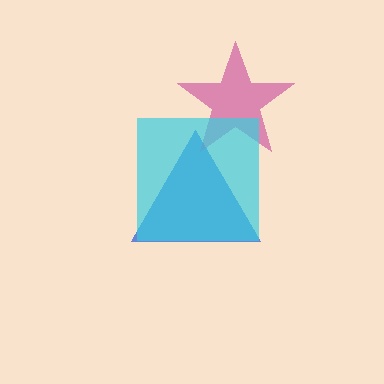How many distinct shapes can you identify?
There are 3 distinct shapes: a blue triangle, a magenta star, a cyan square.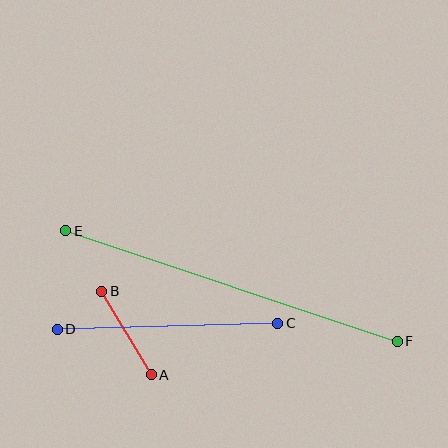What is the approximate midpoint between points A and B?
The midpoint is at approximately (126, 333) pixels.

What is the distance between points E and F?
The distance is approximately 349 pixels.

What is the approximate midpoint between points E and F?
The midpoint is at approximately (232, 286) pixels.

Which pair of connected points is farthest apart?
Points E and F are farthest apart.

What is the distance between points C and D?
The distance is approximately 221 pixels.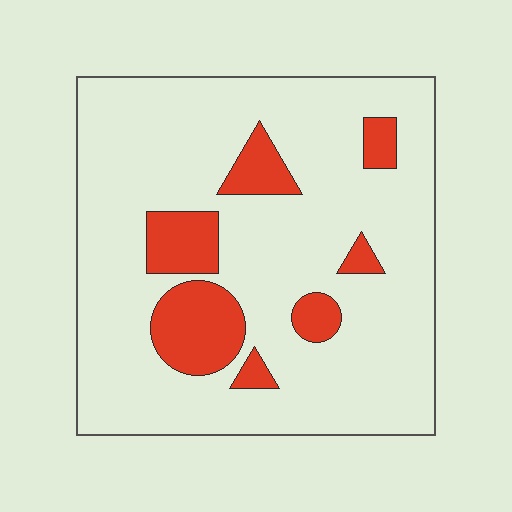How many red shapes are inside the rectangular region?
7.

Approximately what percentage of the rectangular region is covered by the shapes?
Approximately 15%.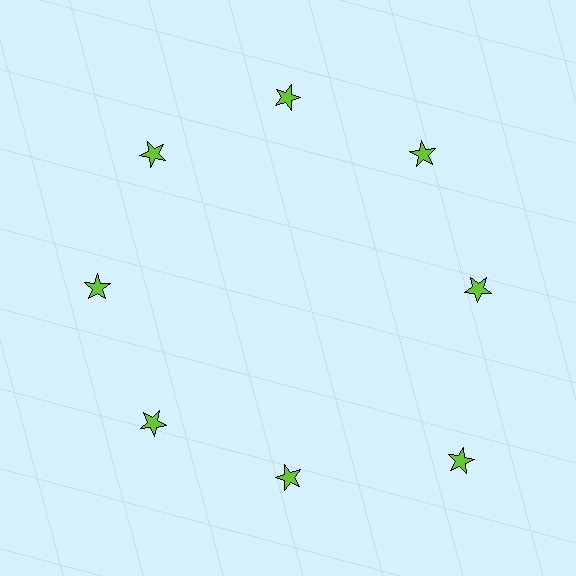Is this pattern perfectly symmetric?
No. The 8 lime stars are arranged in a ring, but one element near the 4 o'clock position is pushed outward from the center, breaking the 8-fold rotational symmetry.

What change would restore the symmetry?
The symmetry would be restored by moving it inward, back onto the ring so that all 8 stars sit at equal angles and equal distance from the center.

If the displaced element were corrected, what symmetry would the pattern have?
It would have 8-fold rotational symmetry — the pattern would map onto itself every 45 degrees.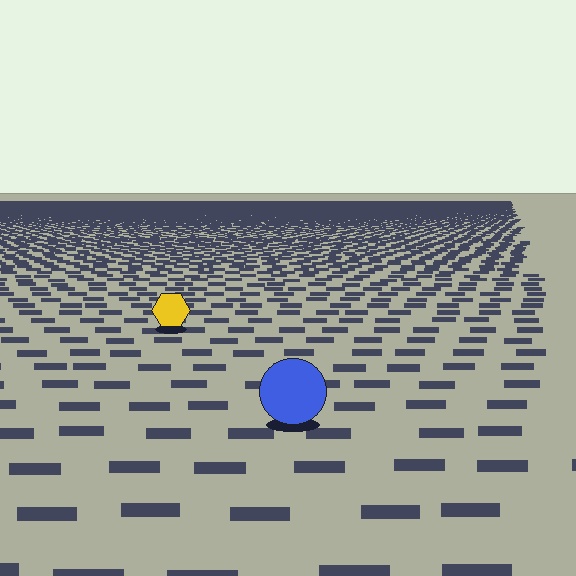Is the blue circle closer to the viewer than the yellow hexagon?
Yes. The blue circle is closer — you can tell from the texture gradient: the ground texture is coarser near it.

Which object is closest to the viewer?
The blue circle is closest. The texture marks near it are larger and more spread out.